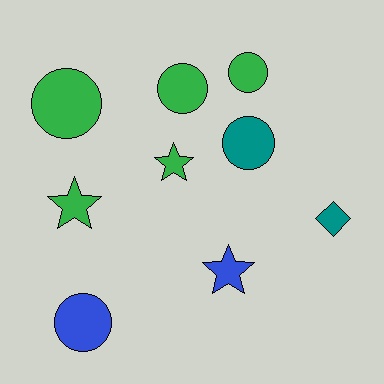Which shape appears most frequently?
Circle, with 5 objects.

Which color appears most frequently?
Green, with 5 objects.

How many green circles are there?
There are 3 green circles.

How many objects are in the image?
There are 9 objects.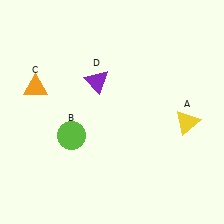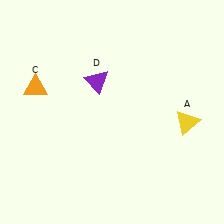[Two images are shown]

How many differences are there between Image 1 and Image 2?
There is 1 difference between the two images.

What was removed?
The lime circle (B) was removed in Image 2.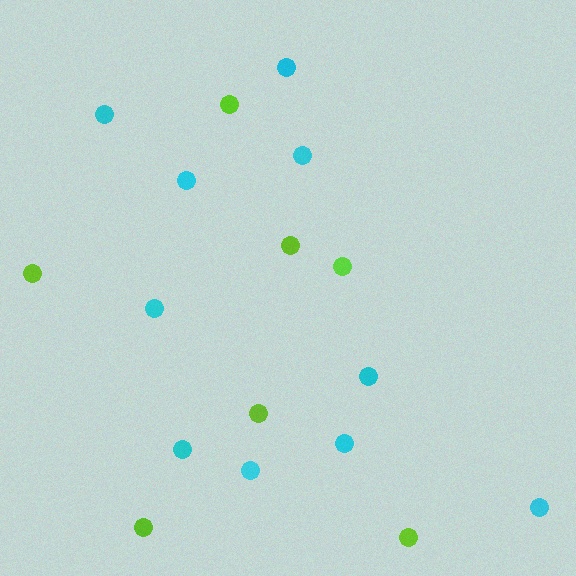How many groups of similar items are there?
There are 2 groups: one group of lime circles (7) and one group of cyan circles (10).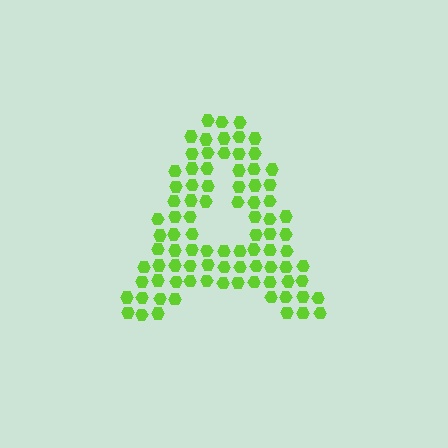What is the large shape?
The large shape is the letter A.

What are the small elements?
The small elements are hexagons.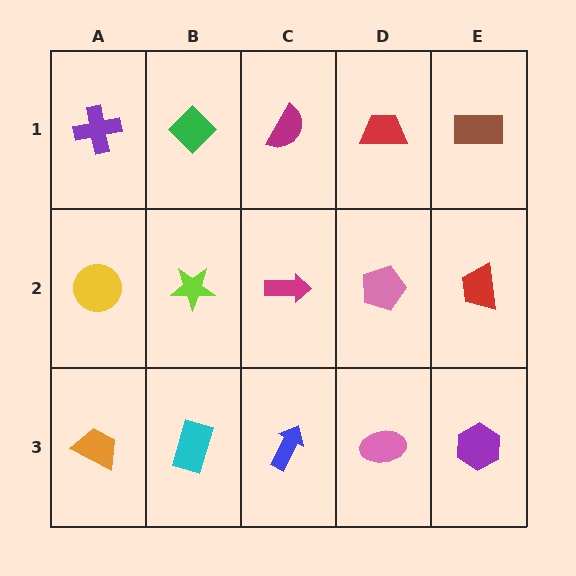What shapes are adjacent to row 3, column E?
A red trapezoid (row 2, column E), a pink ellipse (row 3, column D).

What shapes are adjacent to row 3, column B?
A lime star (row 2, column B), an orange trapezoid (row 3, column A), a blue arrow (row 3, column C).